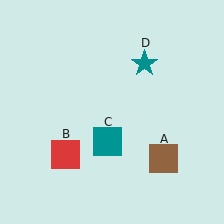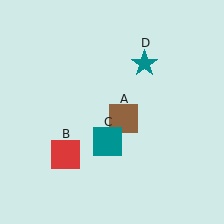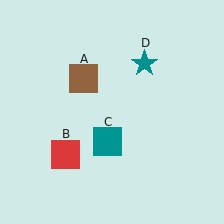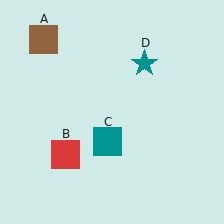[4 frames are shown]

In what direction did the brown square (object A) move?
The brown square (object A) moved up and to the left.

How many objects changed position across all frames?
1 object changed position: brown square (object A).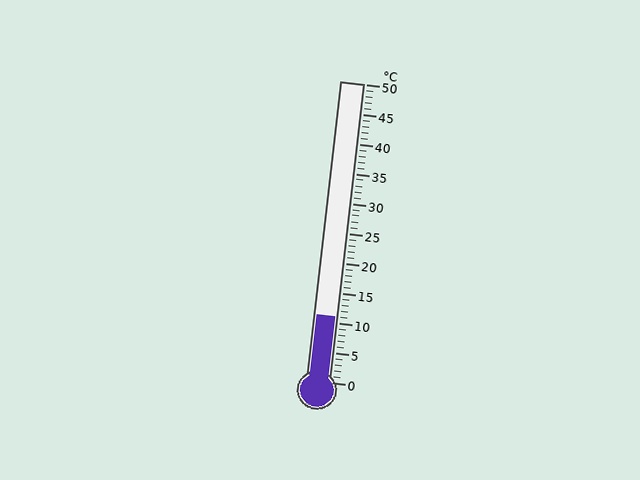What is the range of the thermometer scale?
The thermometer scale ranges from 0°C to 50°C.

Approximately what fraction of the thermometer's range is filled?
The thermometer is filled to approximately 20% of its range.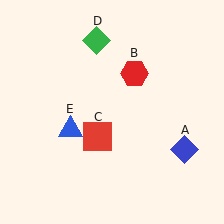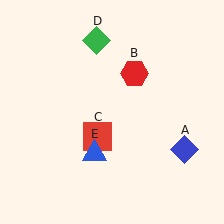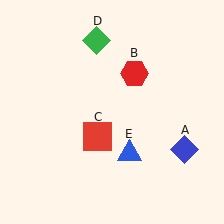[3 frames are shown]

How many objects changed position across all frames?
1 object changed position: blue triangle (object E).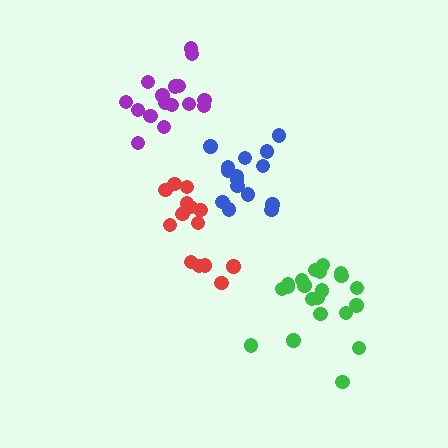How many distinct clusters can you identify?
There are 4 distinct clusters.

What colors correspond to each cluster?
The clusters are colored: blue, green, purple, red.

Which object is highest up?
The purple cluster is topmost.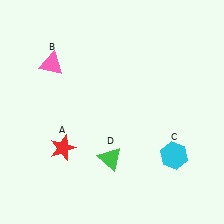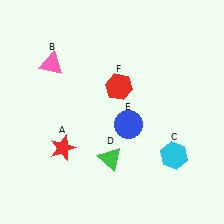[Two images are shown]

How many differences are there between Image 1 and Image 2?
There are 2 differences between the two images.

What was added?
A blue circle (E), a red hexagon (F) were added in Image 2.